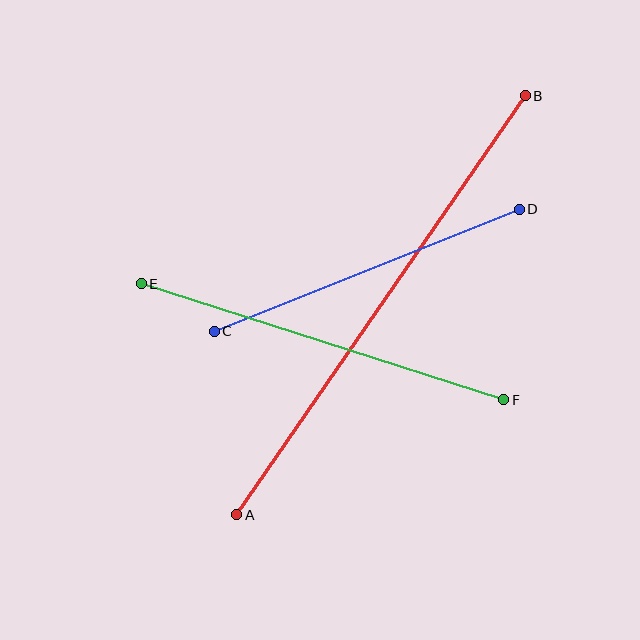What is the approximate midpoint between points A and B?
The midpoint is at approximately (381, 305) pixels.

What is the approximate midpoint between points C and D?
The midpoint is at approximately (367, 270) pixels.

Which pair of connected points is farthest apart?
Points A and B are farthest apart.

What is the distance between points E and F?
The distance is approximately 381 pixels.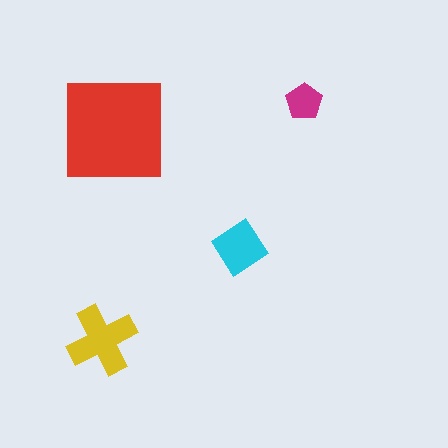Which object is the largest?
The red square.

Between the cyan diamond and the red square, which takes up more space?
The red square.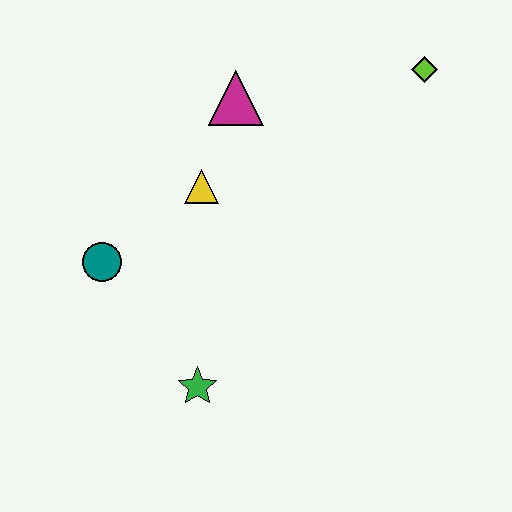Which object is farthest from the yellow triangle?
The lime diamond is farthest from the yellow triangle.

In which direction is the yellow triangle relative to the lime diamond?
The yellow triangle is to the left of the lime diamond.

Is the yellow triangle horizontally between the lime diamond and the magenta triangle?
No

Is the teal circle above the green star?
Yes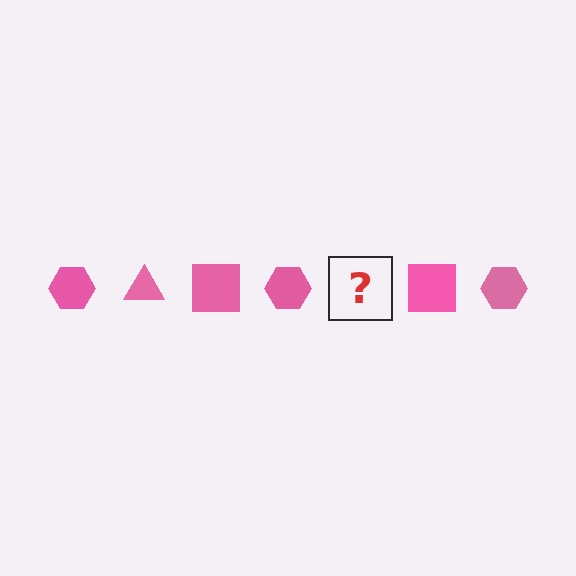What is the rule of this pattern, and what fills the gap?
The rule is that the pattern cycles through hexagon, triangle, square shapes in pink. The gap should be filled with a pink triangle.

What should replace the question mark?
The question mark should be replaced with a pink triangle.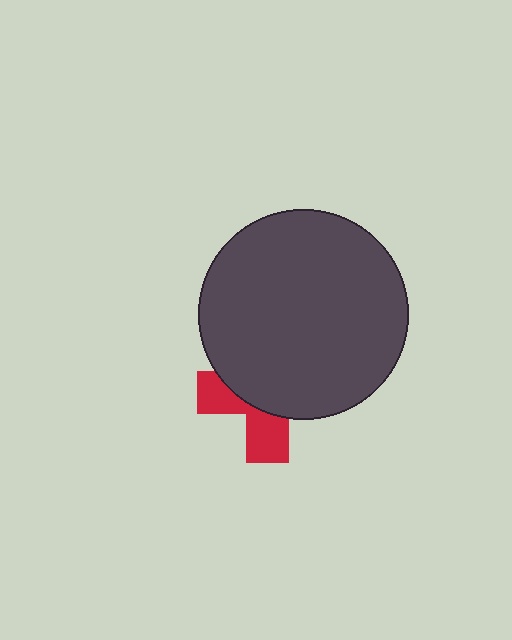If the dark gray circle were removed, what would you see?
You would see the complete red cross.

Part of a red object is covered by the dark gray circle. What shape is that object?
It is a cross.